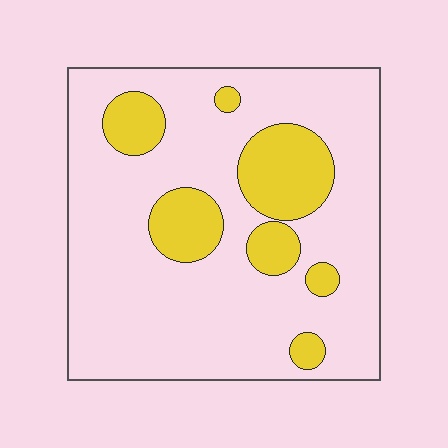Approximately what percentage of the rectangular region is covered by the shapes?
Approximately 20%.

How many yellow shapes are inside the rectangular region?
7.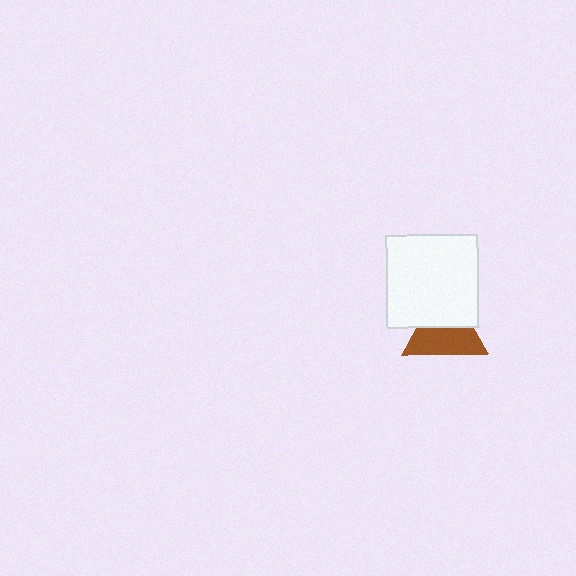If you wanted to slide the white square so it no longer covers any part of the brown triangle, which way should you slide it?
Slide it up — that is the most direct way to separate the two shapes.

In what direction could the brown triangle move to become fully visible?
The brown triangle could move down. That would shift it out from behind the white square entirely.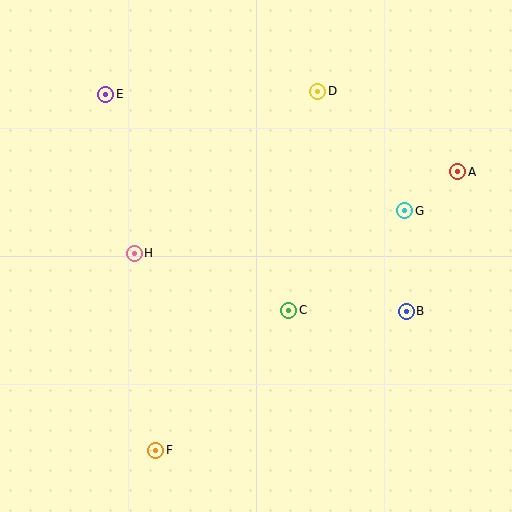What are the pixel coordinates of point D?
Point D is at (318, 91).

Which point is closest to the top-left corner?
Point E is closest to the top-left corner.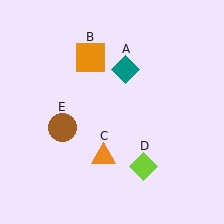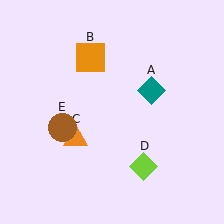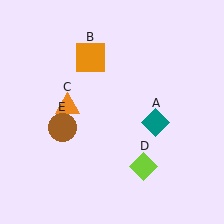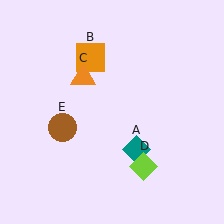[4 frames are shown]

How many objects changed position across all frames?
2 objects changed position: teal diamond (object A), orange triangle (object C).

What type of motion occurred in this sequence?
The teal diamond (object A), orange triangle (object C) rotated clockwise around the center of the scene.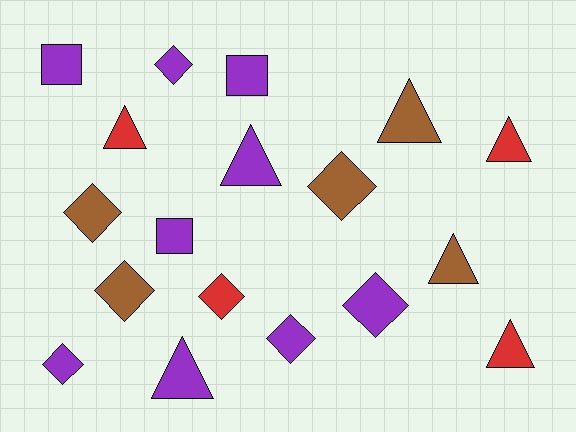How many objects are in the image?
There are 18 objects.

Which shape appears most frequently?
Diamond, with 8 objects.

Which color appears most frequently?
Purple, with 9 objects.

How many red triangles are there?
There are 3 red triangles.